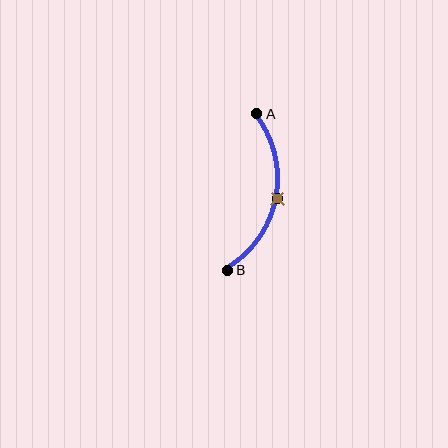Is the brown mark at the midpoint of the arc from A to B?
Yes. The brown mark lies on the arc at equal arc-length from both A and B — it is the arc midpoint.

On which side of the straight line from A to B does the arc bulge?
The arc bulges to the right of the straight line connecting A and B.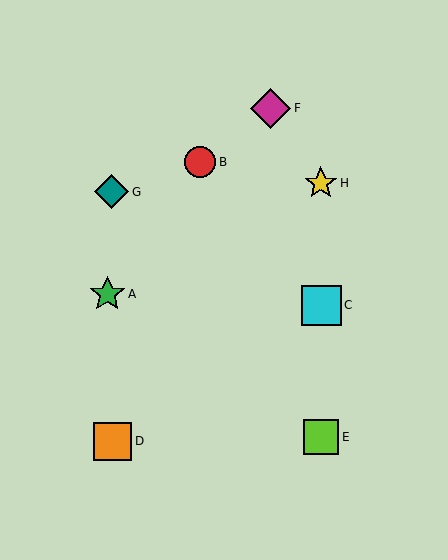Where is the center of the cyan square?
The center of the cyan square is at (322, 305).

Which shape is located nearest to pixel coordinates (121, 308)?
The green star (labeled A) at (107, 294) is nearest to that location.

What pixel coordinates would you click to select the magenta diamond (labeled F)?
Click at (271, 108) to select the magenta diamond F.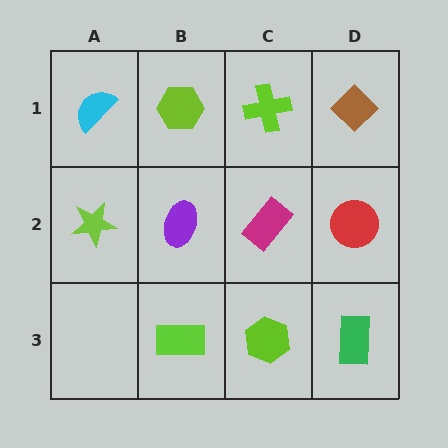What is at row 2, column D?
A red circle.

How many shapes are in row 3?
3 shapes.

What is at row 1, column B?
A lime hexagon.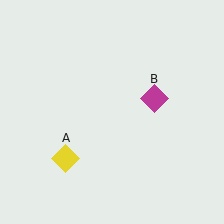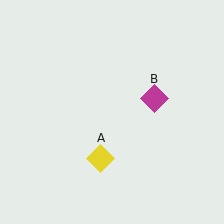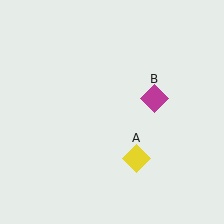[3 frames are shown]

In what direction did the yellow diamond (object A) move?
The yellow diamond (object A) moved right.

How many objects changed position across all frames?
1 object changed position: yellow diamond (object A).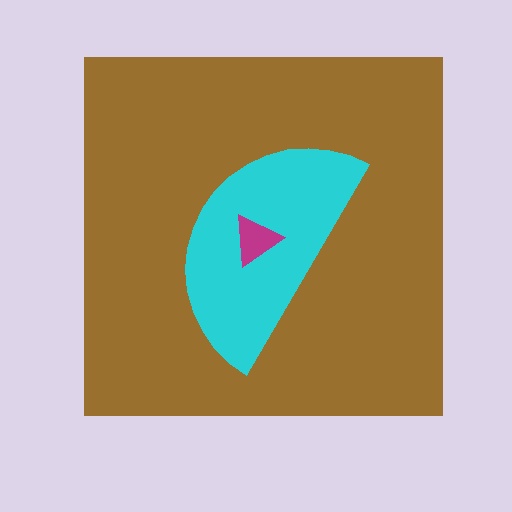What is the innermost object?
The magenta triangle.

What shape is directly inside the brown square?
The cyan semicircle.